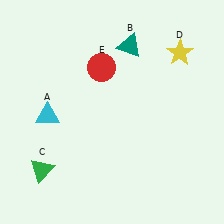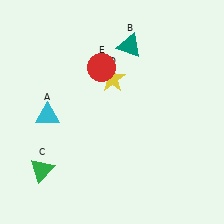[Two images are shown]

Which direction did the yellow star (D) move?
The yellow star (D) moved left.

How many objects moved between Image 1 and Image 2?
1 object moved between the two images.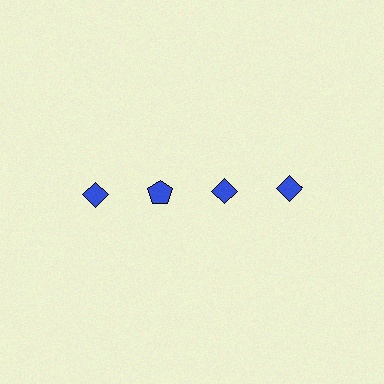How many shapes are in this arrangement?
There are 4 shapes arranged in a grid pattern.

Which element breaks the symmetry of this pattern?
The blue pentagon in the top row, second from left column breaks the symmetry. All other shapes are blue diamonds.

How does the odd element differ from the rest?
It has a different shape: pentagon instead of diamond.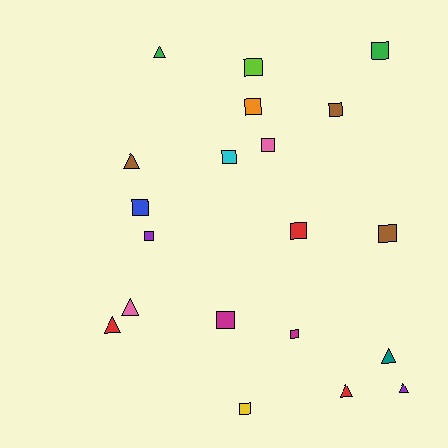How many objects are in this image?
There are 20 objects.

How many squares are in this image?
There are 13 squares.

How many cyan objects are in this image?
There is 1 cyan object.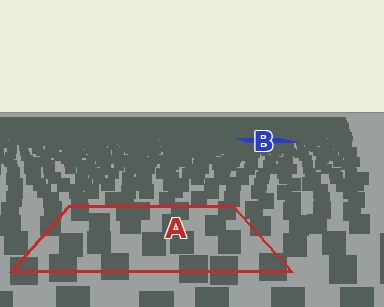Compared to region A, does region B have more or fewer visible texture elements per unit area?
Region B has more texture elements per unit area — they are packed more densely because it is farther away.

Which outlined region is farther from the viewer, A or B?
Region B is farther from the viewer — the texture elements inside it appear smaller and more densely packed.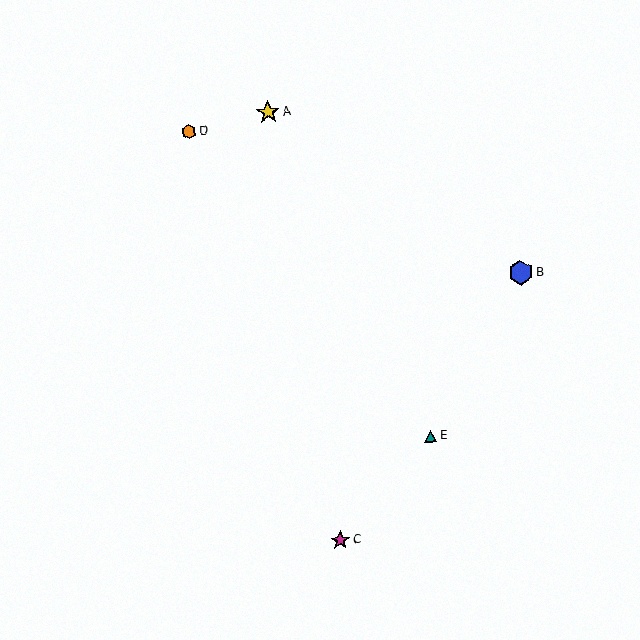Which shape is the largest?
The blue hexagon (labeled B) is the largest.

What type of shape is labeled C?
Shape C is a magenta star.